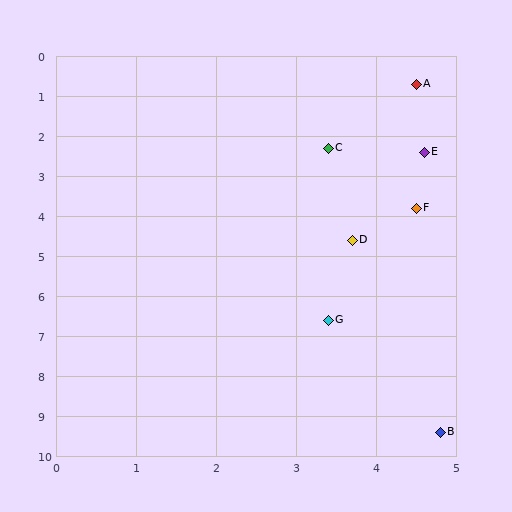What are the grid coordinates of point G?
Point G is at approximately (3.4, 6.6).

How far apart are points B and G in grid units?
Points B and G are about 3.1 grid units apart.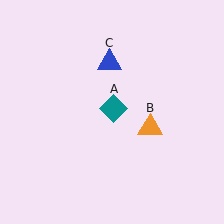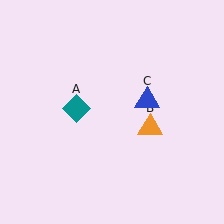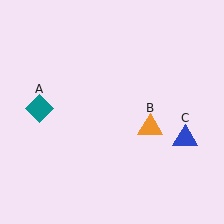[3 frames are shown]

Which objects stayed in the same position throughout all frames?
Orange triangle (object B) remained stationary.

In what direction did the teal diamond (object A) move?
The teal diamond (object A) moved left.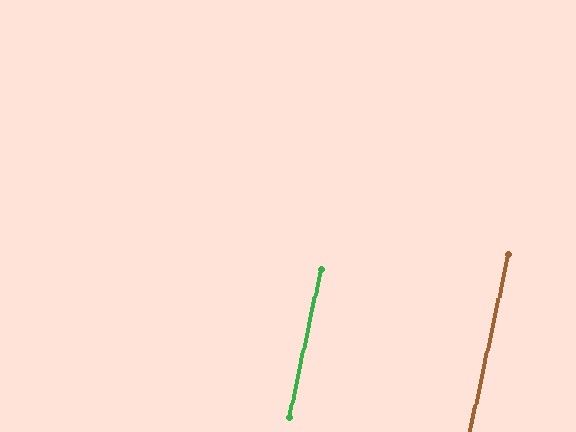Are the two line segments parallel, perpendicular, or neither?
Parallel — their directions differ by only 0.2°.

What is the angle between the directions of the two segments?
Approximately 0 degrees.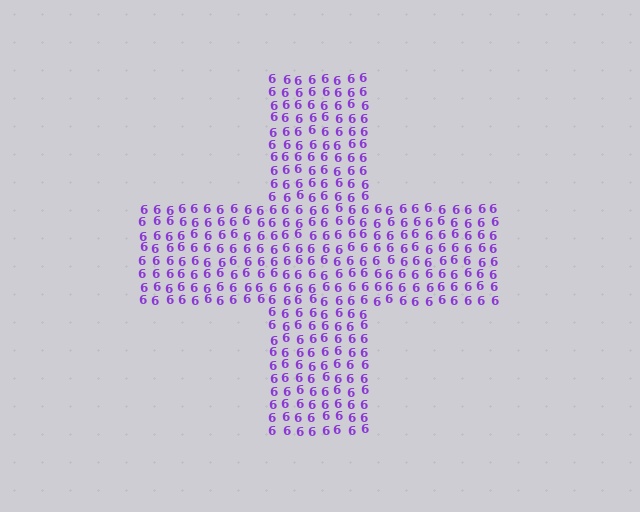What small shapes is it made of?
It is made of small digit 6's.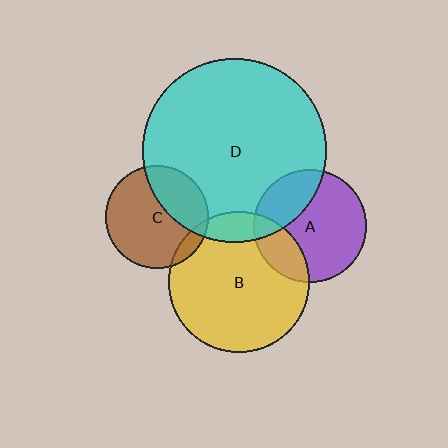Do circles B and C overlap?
Yes.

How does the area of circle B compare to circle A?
Approximately 1.6 times.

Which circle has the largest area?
Circle D (cyan).